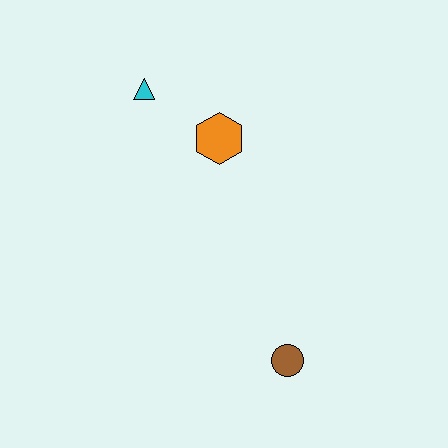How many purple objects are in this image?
There are no purple objects.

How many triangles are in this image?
There is 1 triangle.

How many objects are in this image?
There are 3 objects.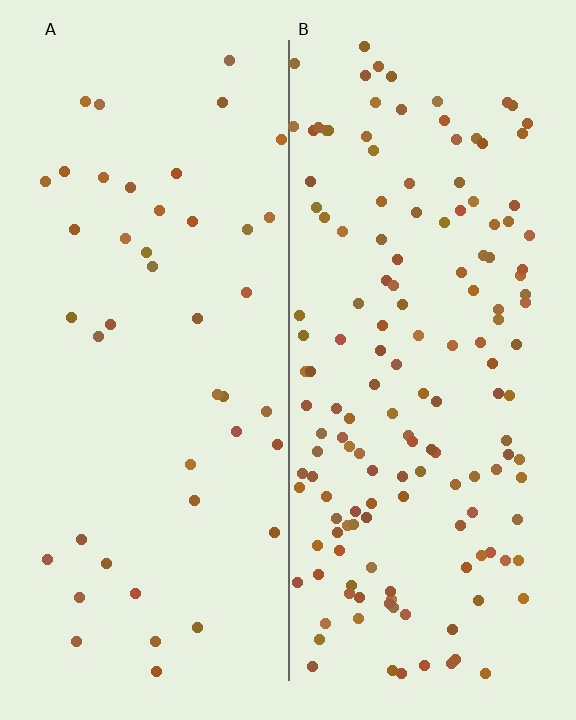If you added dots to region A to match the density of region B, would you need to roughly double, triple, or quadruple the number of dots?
Approximately quadruple.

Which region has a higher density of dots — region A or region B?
B (the right).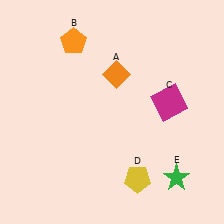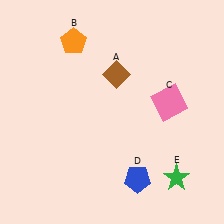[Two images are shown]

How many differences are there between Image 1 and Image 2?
There are 3 differences between the two images.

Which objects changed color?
A changed from orange to brown. C changed from magenta to pink. D changed from yellow to blue.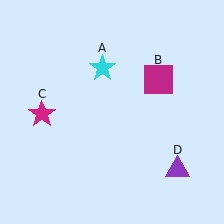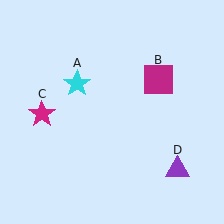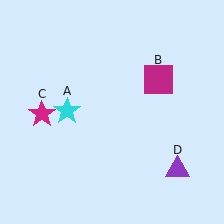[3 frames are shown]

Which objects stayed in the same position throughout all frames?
Magenta square (object B) and magenta star (object C) and purple triangle (object D) remained stationary.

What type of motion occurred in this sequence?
The cyan star (object A) rotated counterclockwise around the center of the scene.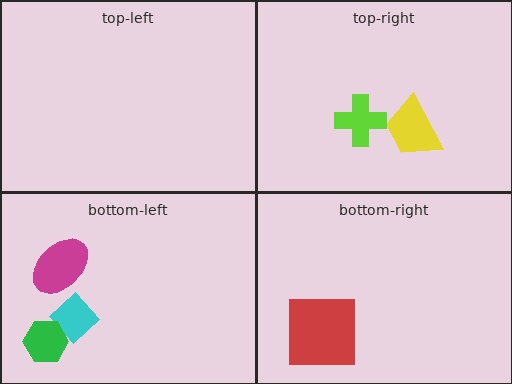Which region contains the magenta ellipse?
The bottom-left region.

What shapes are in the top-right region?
The yellow trapezoid, the lime cross.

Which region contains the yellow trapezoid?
The top-right region.